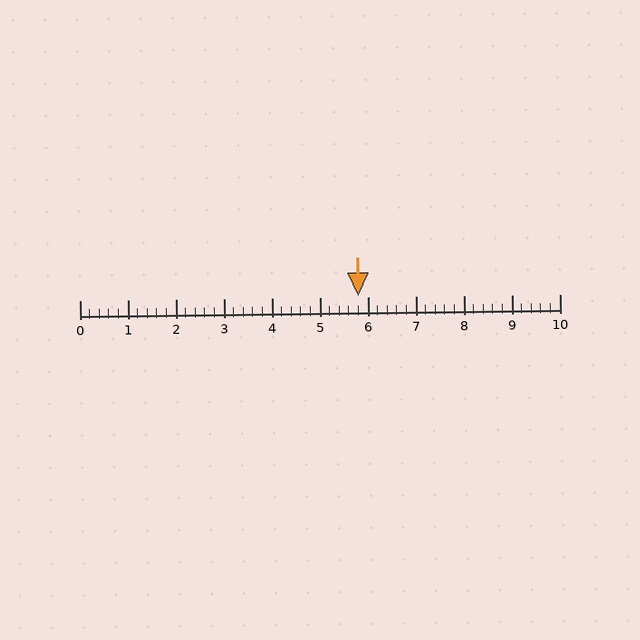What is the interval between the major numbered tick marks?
The major tick marks are spaced 1 units apart.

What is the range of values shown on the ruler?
The ruler shows values from 0 to 10.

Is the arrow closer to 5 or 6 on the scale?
The arrow is closer to 6.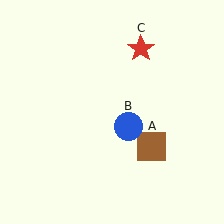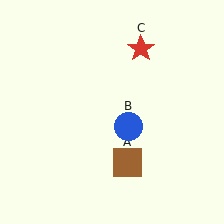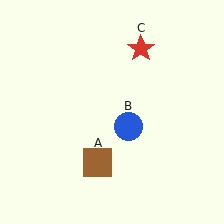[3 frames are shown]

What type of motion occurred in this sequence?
The brown square (object A) rotated clockwise around the center of the scene.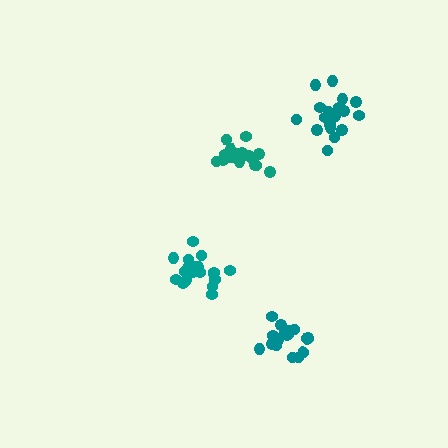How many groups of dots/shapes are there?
There are 4 groups.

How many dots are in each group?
Group 1: 19 dots, Group 2: 19 dots, Group 3: 19 dots, Group 4: 20 dots (77 total).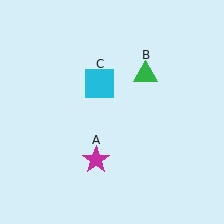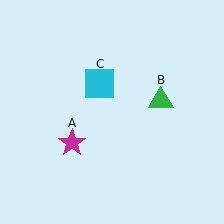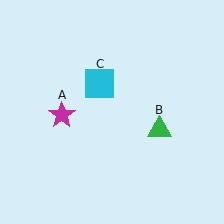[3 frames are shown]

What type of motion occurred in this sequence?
The magenta star (object A), green triangle (object B) rotated clockwise around the center of the scene.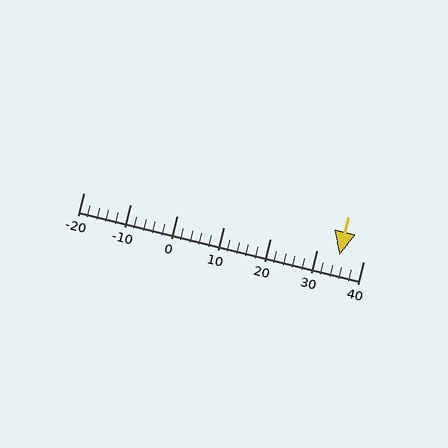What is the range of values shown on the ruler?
The ruler shows values from -20 to 40.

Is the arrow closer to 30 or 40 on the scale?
The arrow is closer to 30.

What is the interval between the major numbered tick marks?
The major tick marks are spaced 10 units apart.